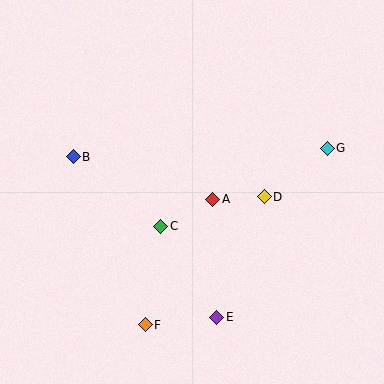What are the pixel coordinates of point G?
Point G is at (327, 148).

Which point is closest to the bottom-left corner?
Point F is closest to the bottom-left corner.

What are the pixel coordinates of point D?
Point D is at (264, 197).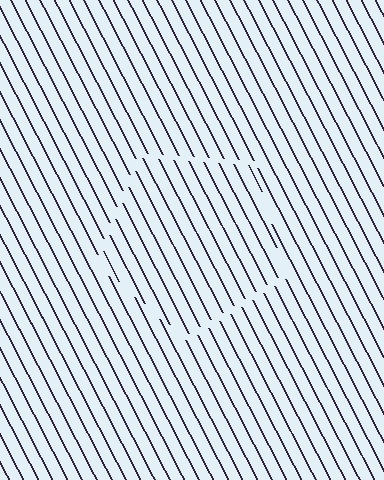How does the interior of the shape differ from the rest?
The interior of the shape contains the same grating, shifted by half a period — the contour is defined by the phase discontinuity where line-ends from the inner and outer gratings abut.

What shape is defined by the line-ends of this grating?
An illusory pentagon. The interior of the shape contains the same grating, shifted by half a period — the contour is defined by the phase discontinuity where line-ends from the inner and outer gratings abut.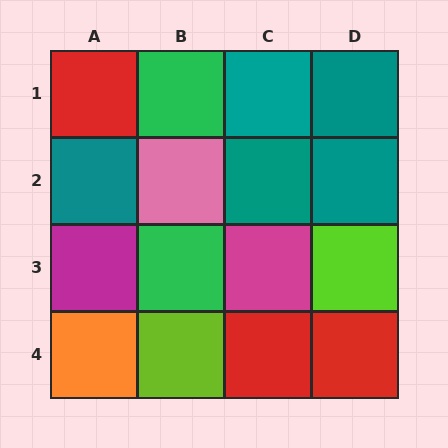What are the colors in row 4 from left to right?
Orange, lime, red, red.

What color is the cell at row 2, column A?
Teal.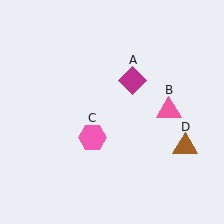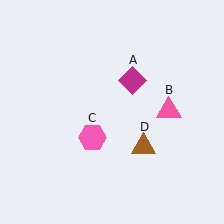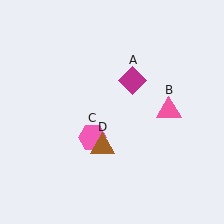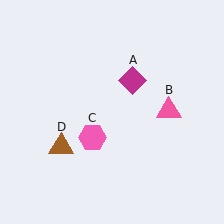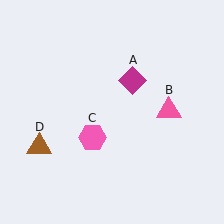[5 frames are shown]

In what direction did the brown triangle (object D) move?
The brown triangle (object D) moved left.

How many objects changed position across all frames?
1 object changed position: brown triangle (object D).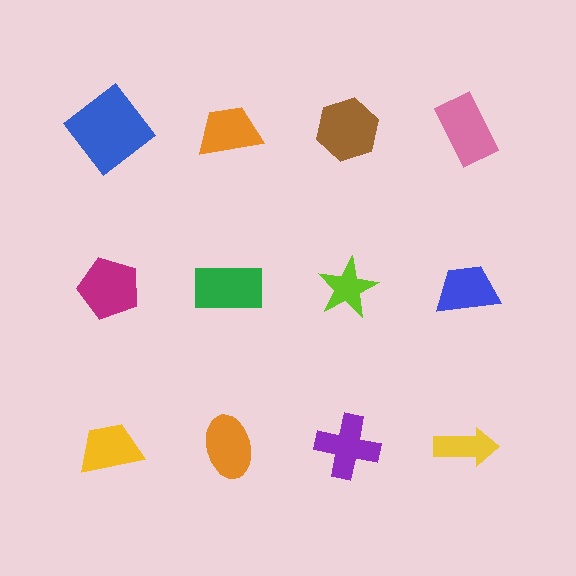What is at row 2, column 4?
A blue trapezoid.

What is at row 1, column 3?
A brown hexagon.